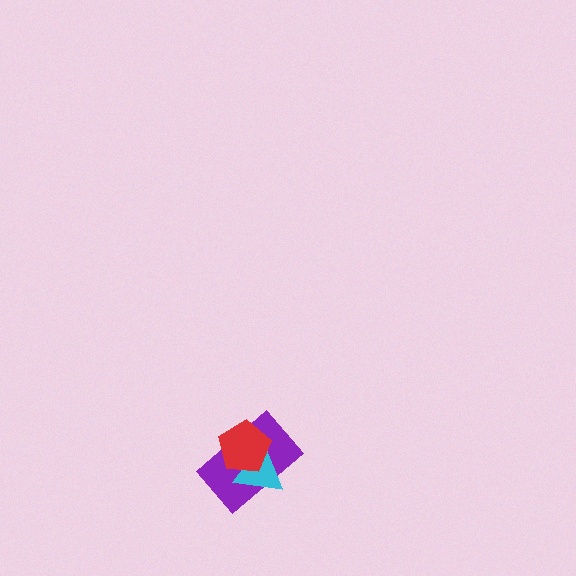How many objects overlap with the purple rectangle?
2 objects overlap with the purple rectangle.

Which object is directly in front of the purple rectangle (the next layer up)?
The cyan triangle is directly in front of the purple rectangle.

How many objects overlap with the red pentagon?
2 objects overlap with the red pentagon.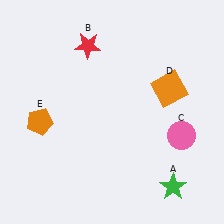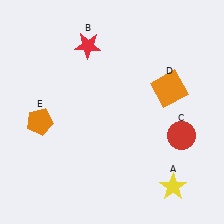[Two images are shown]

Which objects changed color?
A changed from green to yellow. C changed from pink to red.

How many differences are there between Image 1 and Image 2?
There are 2 differences between the two images.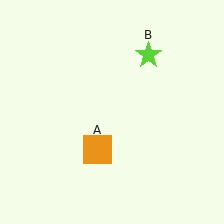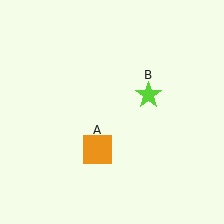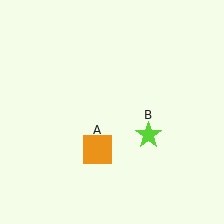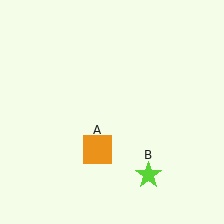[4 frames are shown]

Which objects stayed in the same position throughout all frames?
Orange square (object A) remained stationary.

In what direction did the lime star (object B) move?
The lime star (object B) moved down.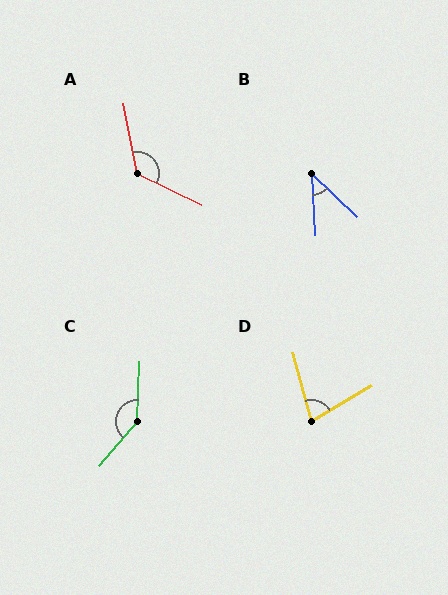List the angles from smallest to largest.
B (44°), D (75°), A (127°), C (142°).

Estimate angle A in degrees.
Approximately 127 degrees.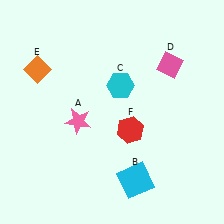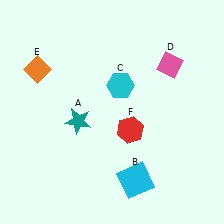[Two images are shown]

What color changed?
The star (A) changed from pink in Image 1 to teal in Image 2.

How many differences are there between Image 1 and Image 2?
There is 1 difference between the two images.